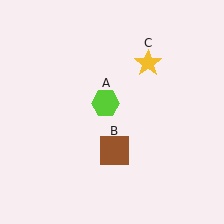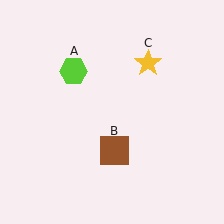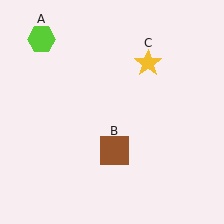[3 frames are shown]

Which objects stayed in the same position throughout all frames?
Brown square (object B) and yellow star (object C) remained stationary.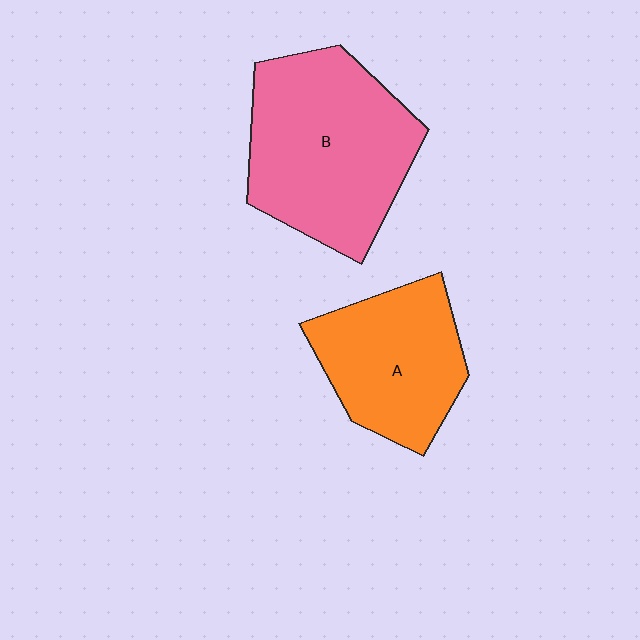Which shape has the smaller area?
Shape A (orange).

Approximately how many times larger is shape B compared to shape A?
Approximately 1.4 times.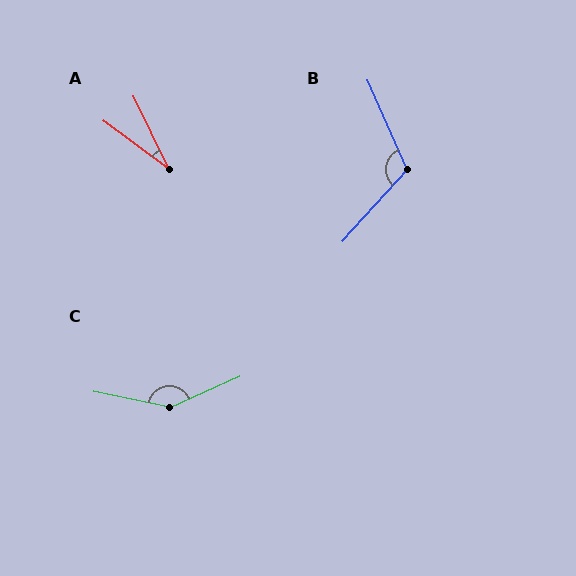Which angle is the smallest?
A, at approximately 27 degrees.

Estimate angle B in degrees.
Approximately 114 degrees.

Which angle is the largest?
C, at approximately 144 degrees.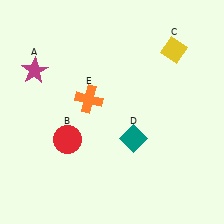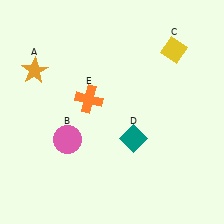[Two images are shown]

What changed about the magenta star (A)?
In Image 1, A is magenta. In Image 2, it changed to orange.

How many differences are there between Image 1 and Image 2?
There are 2 differences between the two images.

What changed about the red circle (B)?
In Image 1, B is red. In Image 2, it changed to pink.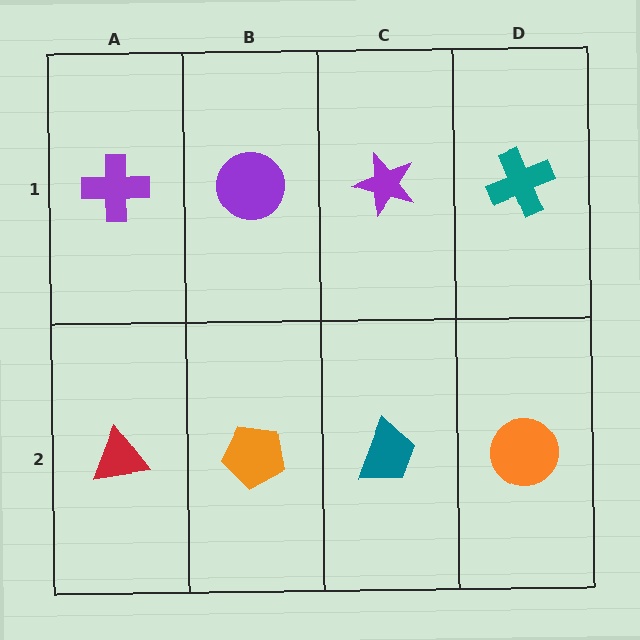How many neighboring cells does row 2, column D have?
2.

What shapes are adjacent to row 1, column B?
An orange pentagon (row 2, column B), a purple cross (row 1, column A), a purple star (row 1, column C).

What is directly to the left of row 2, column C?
An orange pentagon.